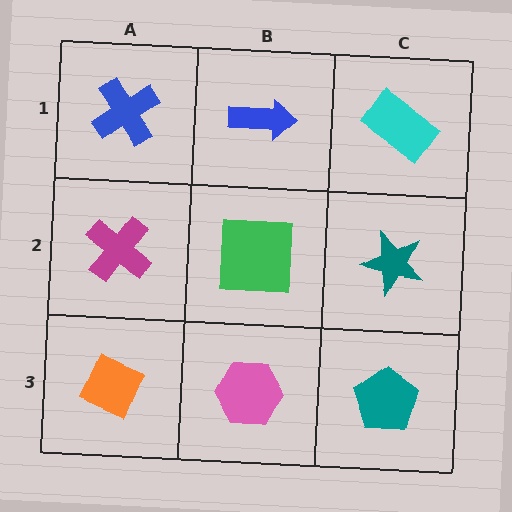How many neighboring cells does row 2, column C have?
3.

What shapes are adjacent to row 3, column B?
A green square (row 2, column B), an orange diamond (row 3, column A), a teal pentagon (row 3, column C).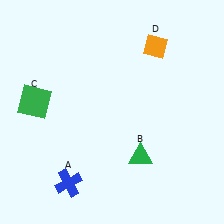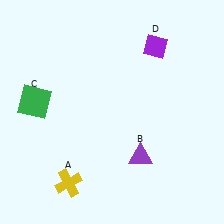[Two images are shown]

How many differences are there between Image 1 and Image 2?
There are 3 differences between the two images.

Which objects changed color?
A changed from blue to yellow. B changed from green to purple. D changed from orange to purple.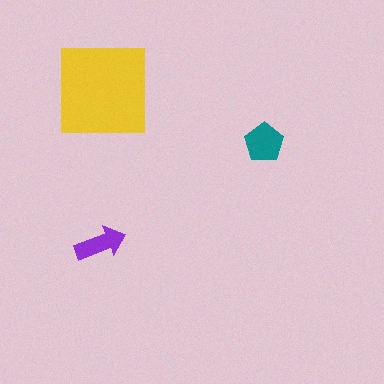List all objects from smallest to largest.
The purple arrow, the teal pentagon, the yellow square.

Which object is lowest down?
The purple arrow is bottommost.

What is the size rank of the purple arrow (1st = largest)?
3rd.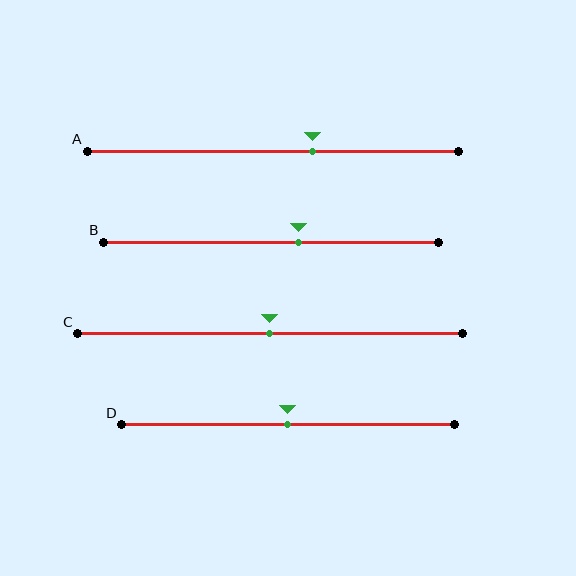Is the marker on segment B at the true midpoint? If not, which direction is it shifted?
No, the marker on segment B is shifted to the right by about 8% of the segment length.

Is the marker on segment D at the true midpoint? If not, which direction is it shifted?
Yes, the marker on segment D is at the true midpoint.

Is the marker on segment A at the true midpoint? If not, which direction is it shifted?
No, the marker on segment A is shifted to the right by about 11% of the segment length.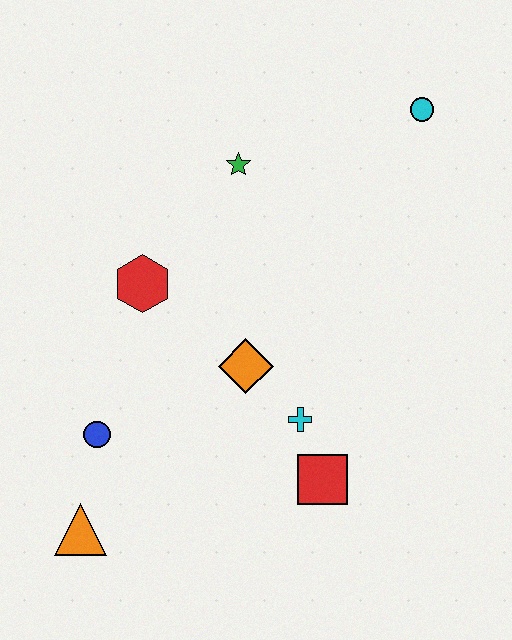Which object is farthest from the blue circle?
The cyan circle is farthest from the blue circle.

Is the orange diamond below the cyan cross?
No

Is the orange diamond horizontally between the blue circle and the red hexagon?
No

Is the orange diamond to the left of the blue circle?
No